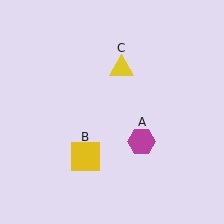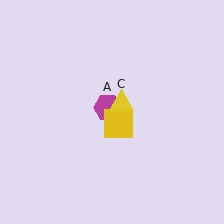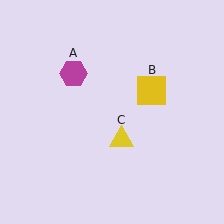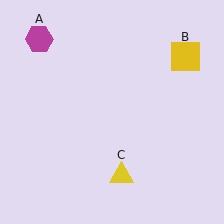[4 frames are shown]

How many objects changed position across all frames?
3 objects changed position: magenta hexagon (object A), yellow square (object B), yellow triangle (object C).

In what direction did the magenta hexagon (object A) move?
The magenta hexagon (object A) moved up and to the left.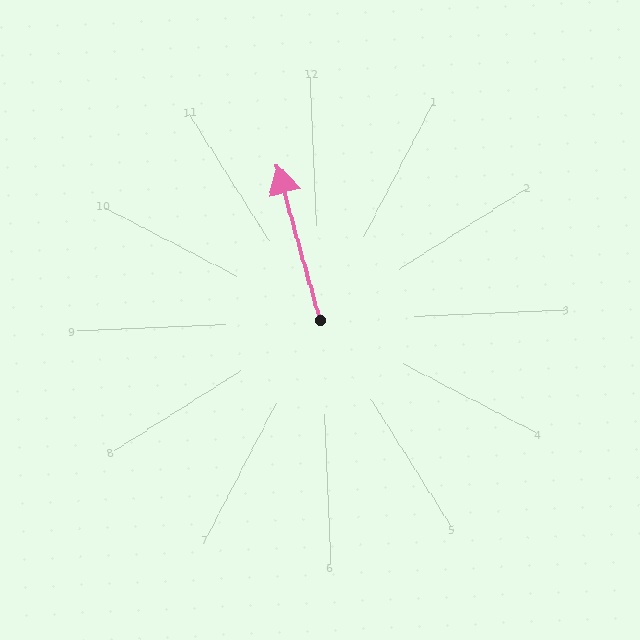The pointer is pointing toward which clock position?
Roughly 12 o'clock.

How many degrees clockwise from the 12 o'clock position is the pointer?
Approximately 347 degrees.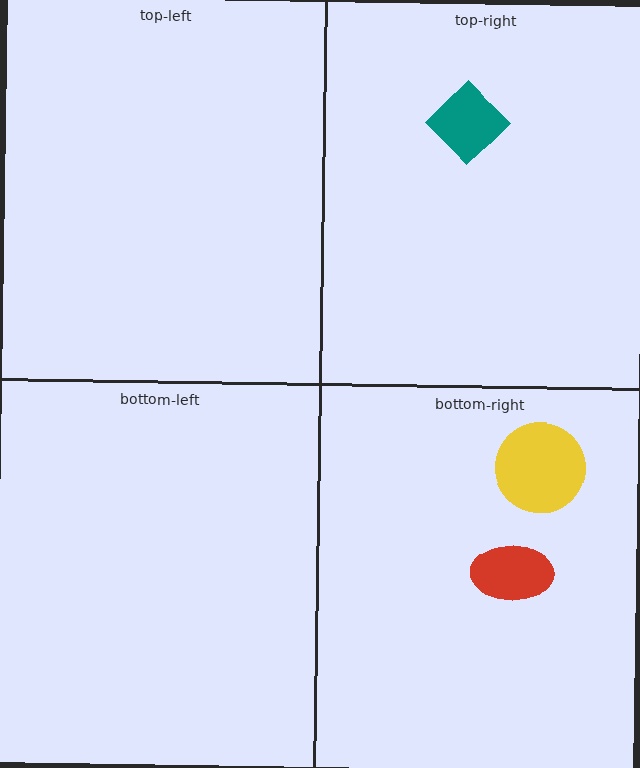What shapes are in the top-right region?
The teal diamond.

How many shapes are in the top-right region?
1.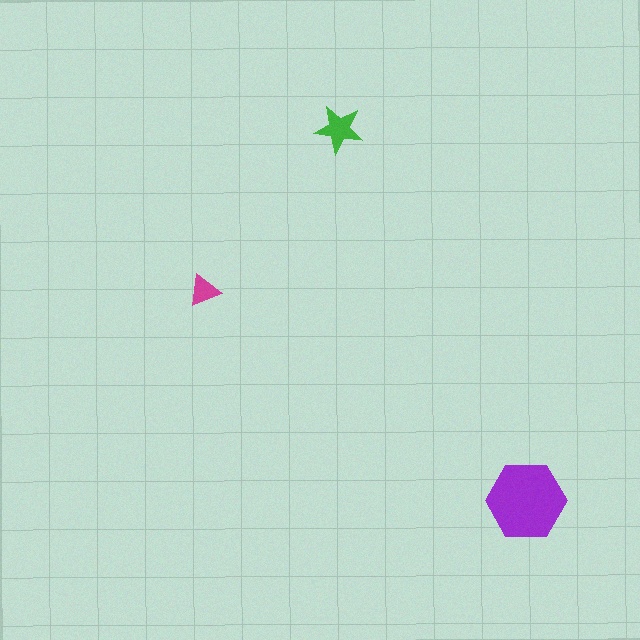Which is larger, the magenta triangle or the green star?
The green star.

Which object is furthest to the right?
The purple hexagon is rightmost.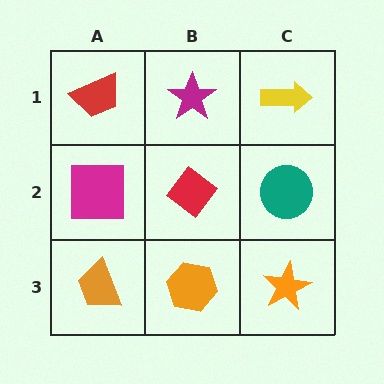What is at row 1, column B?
A magenta star.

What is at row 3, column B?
An orange hexagon.